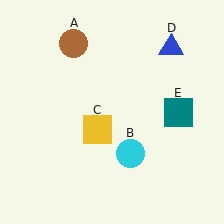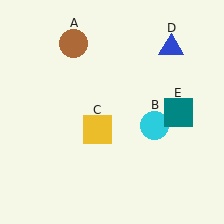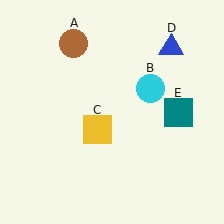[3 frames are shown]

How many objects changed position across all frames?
1 object changed position: cyan circle (object B).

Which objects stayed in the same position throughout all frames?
Brown circle (object A) and yellow square (object C) and blue triangle (object D) and teal square (object E) remained stationary.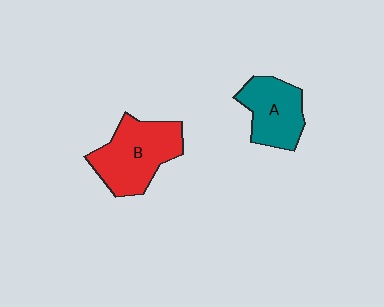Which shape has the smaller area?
Shape A (teal).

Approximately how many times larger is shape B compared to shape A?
Approximately 1.3 times.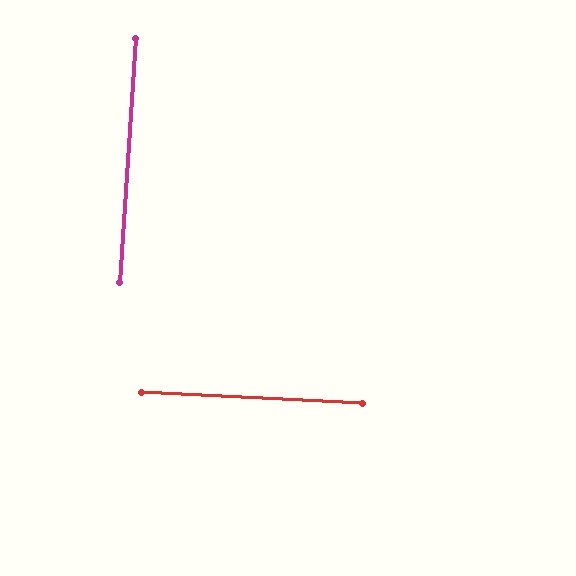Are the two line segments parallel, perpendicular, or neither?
Perpendicular — they meet at approximately 89°.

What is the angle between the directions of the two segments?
Approximately 89 degrees.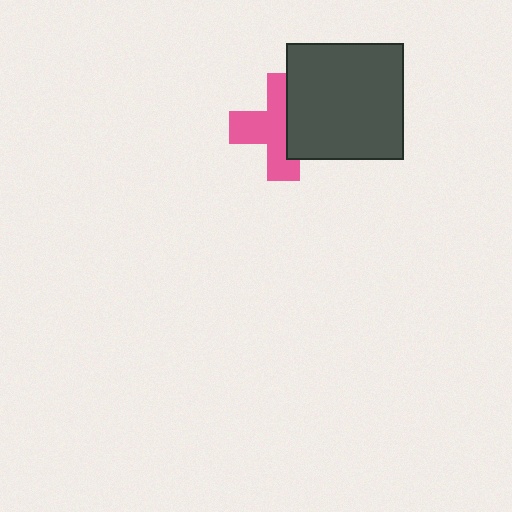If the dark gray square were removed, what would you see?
You would see the complete pink cross.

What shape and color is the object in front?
The object in front is a dark gray square.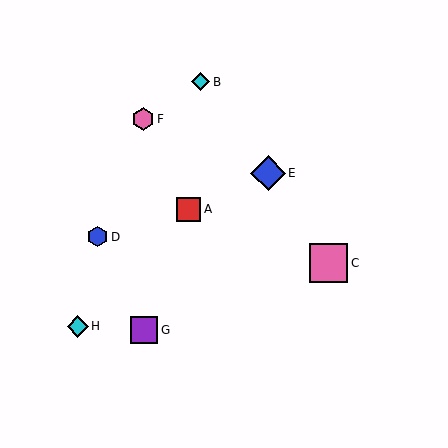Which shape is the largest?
The pink square (labeled C) is the largest.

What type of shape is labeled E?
Shape E is a blue diamond.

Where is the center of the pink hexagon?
The center of the pink hexagon is at (143, 119).